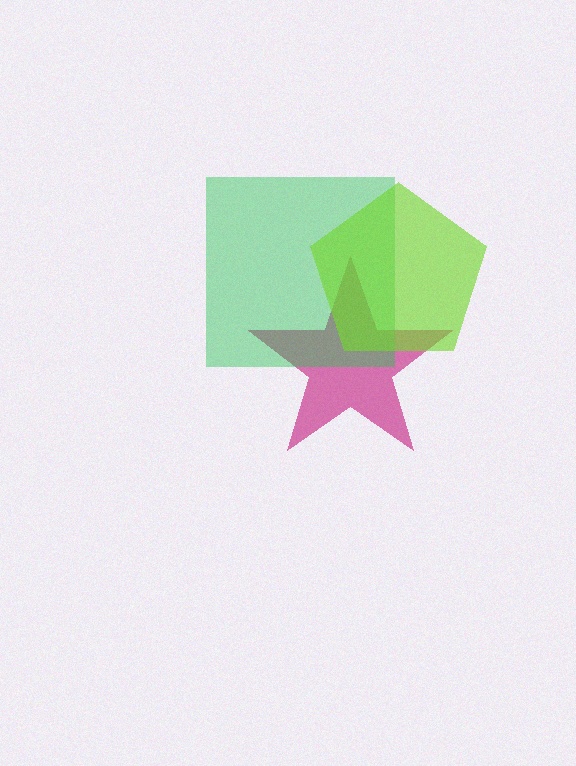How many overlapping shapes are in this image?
There are 3 overlapping shapes in the image.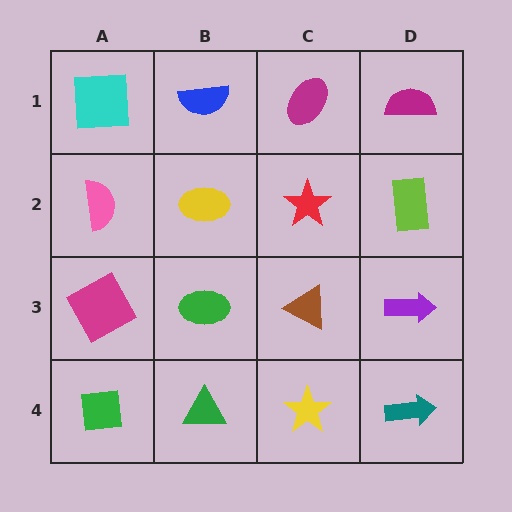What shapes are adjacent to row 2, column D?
A magenta semicircle (row 1, column D), a purple arrow (row 3, column D), a red star (row 2, column C).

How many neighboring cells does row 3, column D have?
3.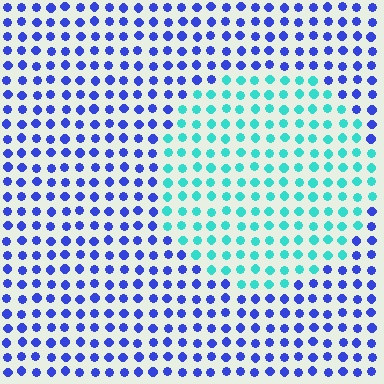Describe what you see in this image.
The image is filled with small blue elements in a uniform arrangement. A circle-shaped region is visible where the elements are tinted to a slightly different hue, forming a subtle color boundary.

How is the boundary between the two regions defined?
The boundary is defined purely by a slight shift in hue (about 61 degrees). Spacing, size, and orientation are identical on both sides.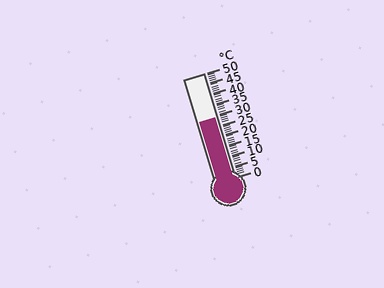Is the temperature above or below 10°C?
The temperature is above 10°C.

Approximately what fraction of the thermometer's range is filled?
The thermometer is filled to approximately 60% of its range.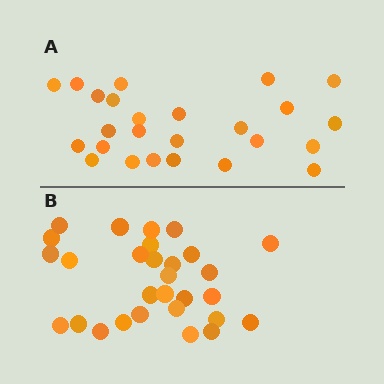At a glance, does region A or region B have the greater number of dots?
Region B (the bottom region) has more dots.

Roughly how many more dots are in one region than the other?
Region B has about 4 more dots than region A.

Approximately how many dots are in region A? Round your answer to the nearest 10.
About 20 dots. (The exact count is 25, which rounds to 20.)